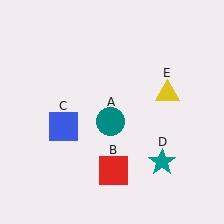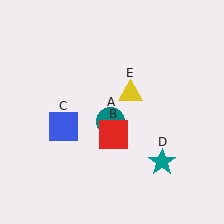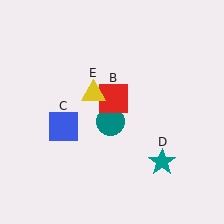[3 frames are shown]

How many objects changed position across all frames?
2 objects changed position: red square (object B), yellow triangle (object E).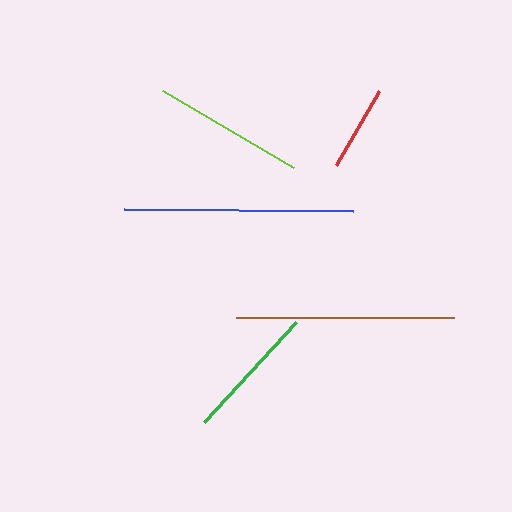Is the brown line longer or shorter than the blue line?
The blue line is longer than the brown line.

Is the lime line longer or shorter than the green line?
The lime line is longer than the green line.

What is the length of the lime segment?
The lime segment is approximately 153 pixels long.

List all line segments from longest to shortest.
From longest to shortest: blue, brown, lime, green, red.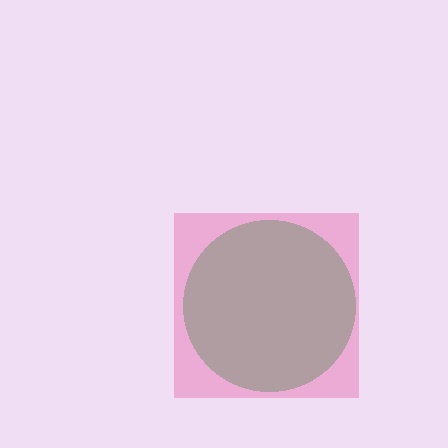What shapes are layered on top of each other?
The layered shapes are: a green circle, a pink square.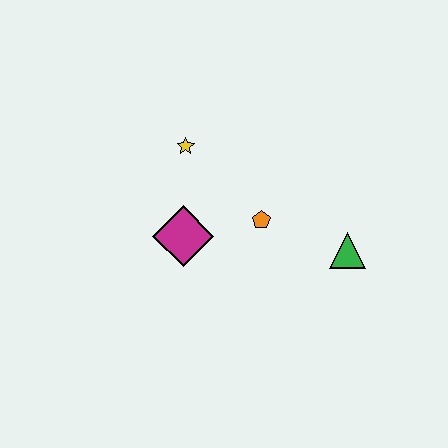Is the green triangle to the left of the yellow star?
No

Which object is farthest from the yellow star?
The green triangle is farthest from the yellow star.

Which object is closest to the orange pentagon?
The magenta diamond is closest to the orange pentagon.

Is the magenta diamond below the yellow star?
Yes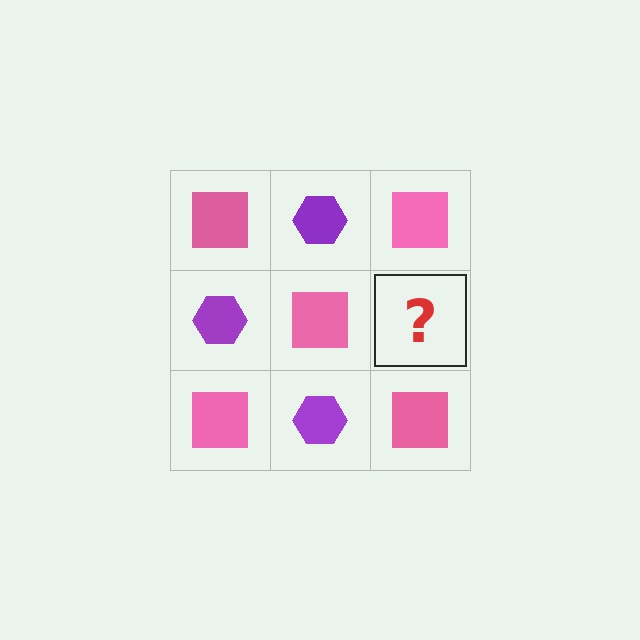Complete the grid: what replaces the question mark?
The question mark should be replaced with a purple hexagon.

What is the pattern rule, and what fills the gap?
The rule is that it alternates pink square and purple hexagon in a checkerboard pattern. The gap should be filled with a purple hexagon.